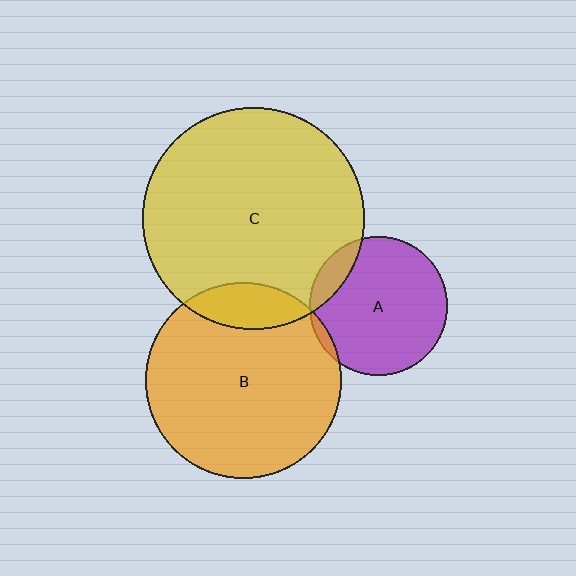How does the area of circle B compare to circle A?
Approximately 2.0 times.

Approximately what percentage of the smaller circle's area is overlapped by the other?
Approximately 10%.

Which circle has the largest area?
Circle C (yellow).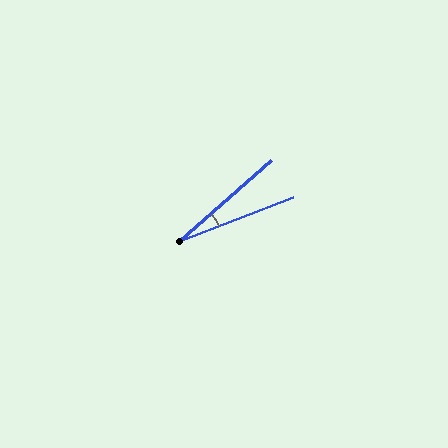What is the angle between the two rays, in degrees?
Approximately 21 degrees.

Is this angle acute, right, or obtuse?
It is acute.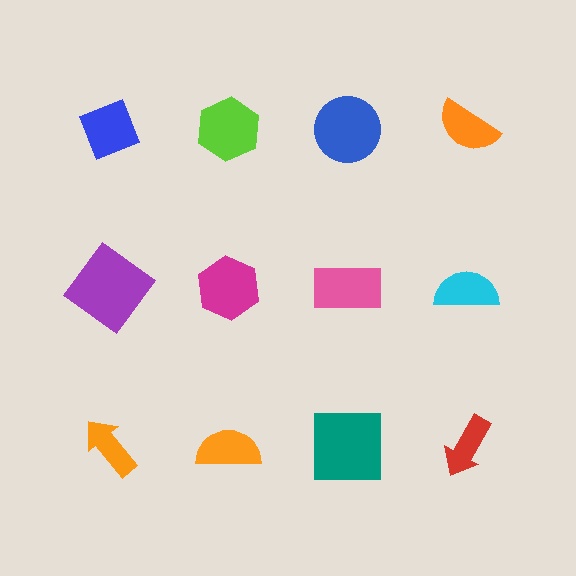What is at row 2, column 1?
A purple diamond.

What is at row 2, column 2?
A magenta hexagon.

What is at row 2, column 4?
A cyan semicircle.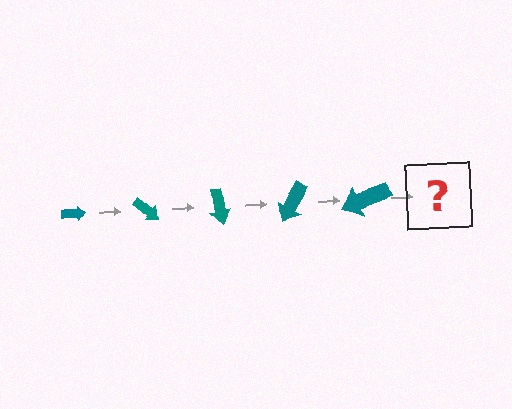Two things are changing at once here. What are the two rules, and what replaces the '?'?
The two rules are that the arrow grows larger each step and it rotates 40 degrees each step. The '?' should be an arrow, larger than the previous one and rotated 200 degrees from the start.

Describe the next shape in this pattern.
It should be an arrow, larger than the previous one and rotated 200 degrees from the start.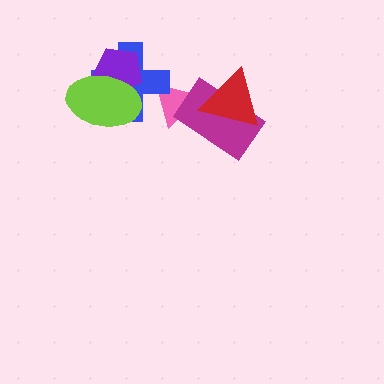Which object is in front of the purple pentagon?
The lime ellipse is in front of the purple pentagon.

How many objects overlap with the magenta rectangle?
2 objects overlap with the magenta rectangle.